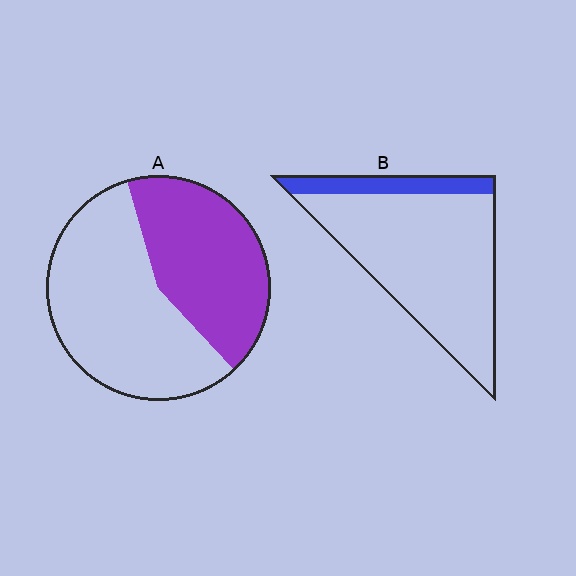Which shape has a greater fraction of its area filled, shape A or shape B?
Shape A.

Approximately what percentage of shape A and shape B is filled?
A is approximately 45% and B is approximately 15%.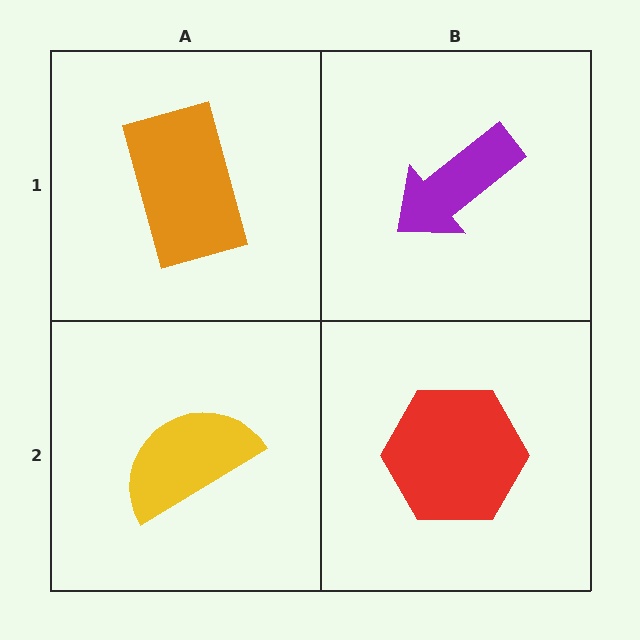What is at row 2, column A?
A yellow semicircle.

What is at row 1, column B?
A purple arrow.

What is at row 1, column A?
An orange rectangle.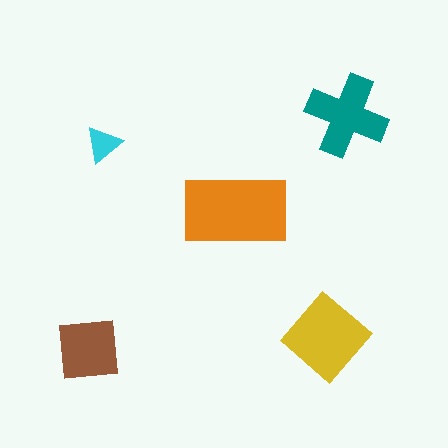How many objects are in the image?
There are 5 objects in the image.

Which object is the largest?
The orange rectangle.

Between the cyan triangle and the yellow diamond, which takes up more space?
The yellow diamond.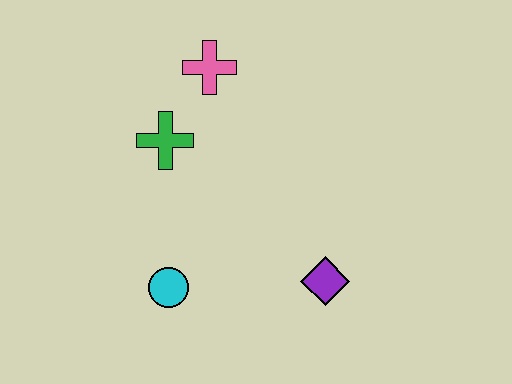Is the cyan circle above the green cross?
No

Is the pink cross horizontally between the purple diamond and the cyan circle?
Yes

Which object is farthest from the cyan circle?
The pink cross is farthest from the cyan circle.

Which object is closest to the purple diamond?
The cyan circle is closest to the purple diamond.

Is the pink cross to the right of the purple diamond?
No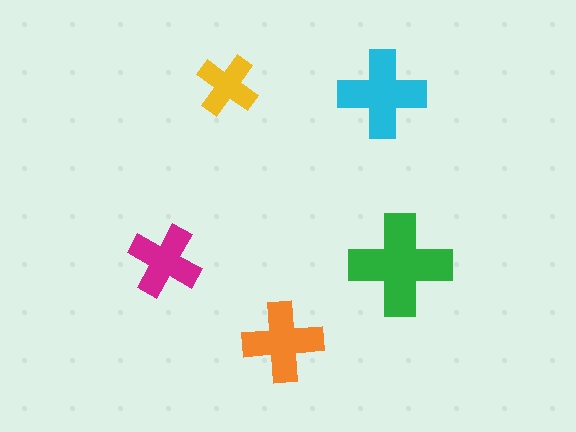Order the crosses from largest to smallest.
the green one, the cyan one, the orange one, the magenta one, the yellow one.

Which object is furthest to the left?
The magenta cross is leftmost.